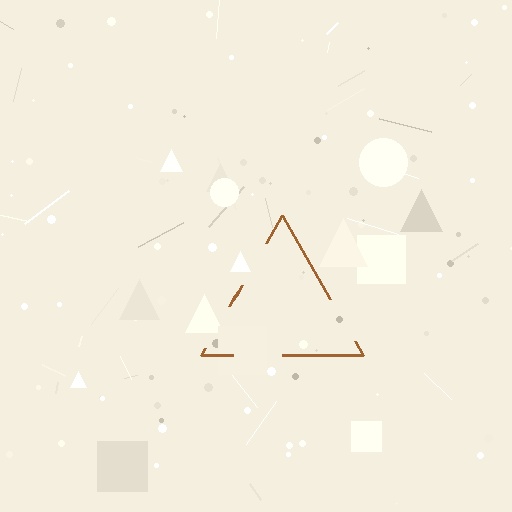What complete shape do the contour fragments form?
The contour fragments form a triangle.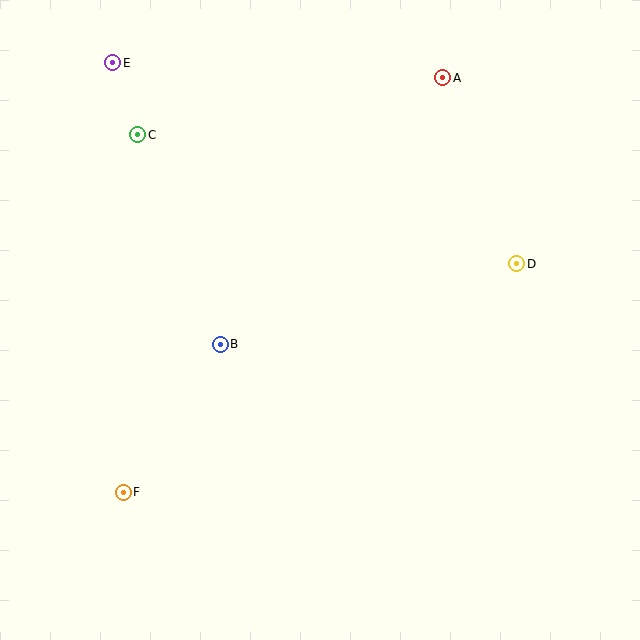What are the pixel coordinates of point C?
Point C is at (138, 135).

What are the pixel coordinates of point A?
Point A is at (443, 78).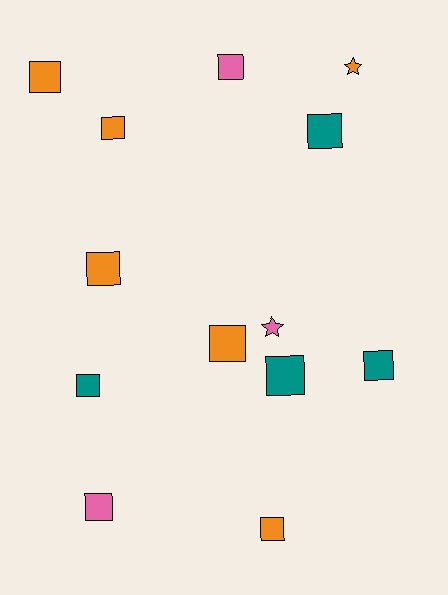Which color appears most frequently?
Orange, with 6 objects.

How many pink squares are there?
There are 2 pink squares.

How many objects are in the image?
There are 13 objects.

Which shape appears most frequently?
Square, with 11 objects.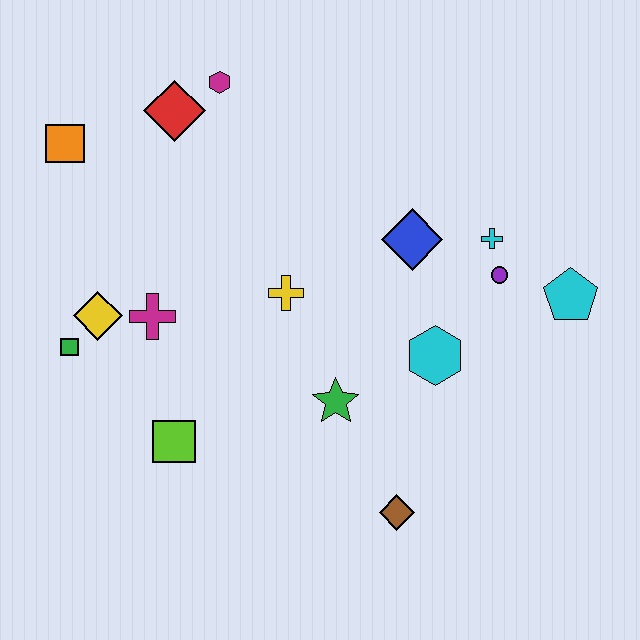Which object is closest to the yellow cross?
The green star is closest to the yellow cross.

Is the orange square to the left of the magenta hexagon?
Yes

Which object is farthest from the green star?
The orange square is farthest from the green star.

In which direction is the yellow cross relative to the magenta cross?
The yellow cross is to the right of the magenta cross.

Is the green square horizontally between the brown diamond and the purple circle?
No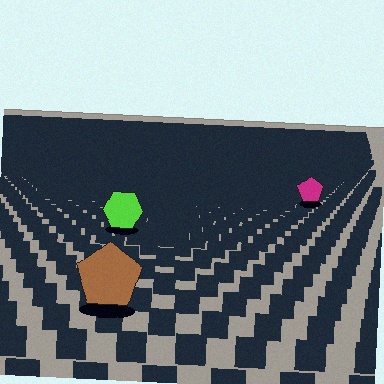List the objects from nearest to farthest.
From nearest to farthest: the brown pentagon, the lime hexagon, the magenta pentagon.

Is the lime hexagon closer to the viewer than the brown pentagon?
No. The brown pentagon is closer — you can tell from the texture gradient: the ground texture is coarser near it.